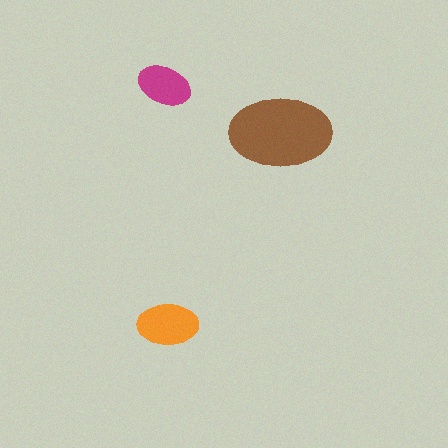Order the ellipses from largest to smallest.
the brown one, the orange one, the magenta one.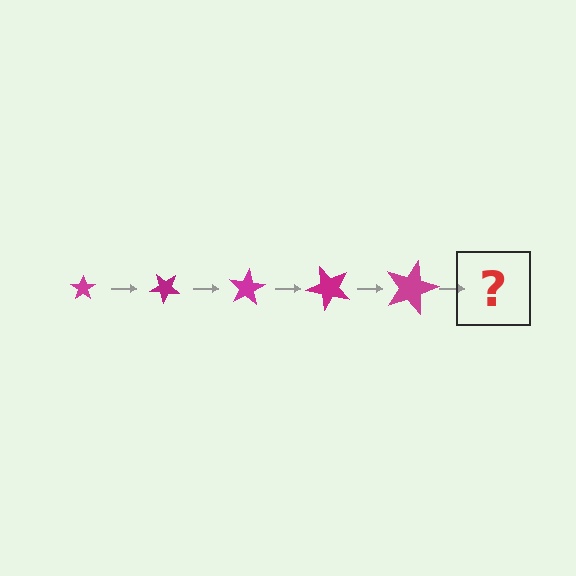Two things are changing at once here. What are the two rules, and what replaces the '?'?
The two rules are that the star grows larger each step and it rotates 40 degrees each step. The '?' should be a star, larger than the previous one and rotated 200 degrees from the start.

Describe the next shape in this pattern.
It should be a star, larger than the previous one and rotated 200 degrees from the start.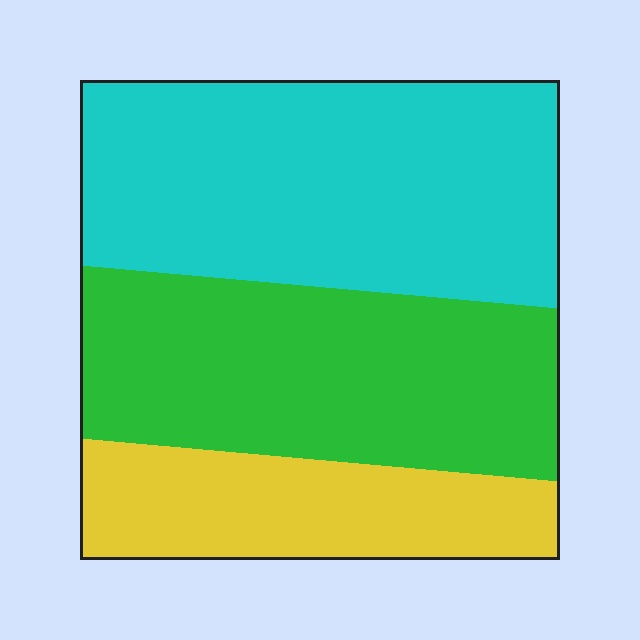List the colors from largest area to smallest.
From largest to smallest: cyan, green, yellow.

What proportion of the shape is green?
Green takes up between a quarter and a half of the shape.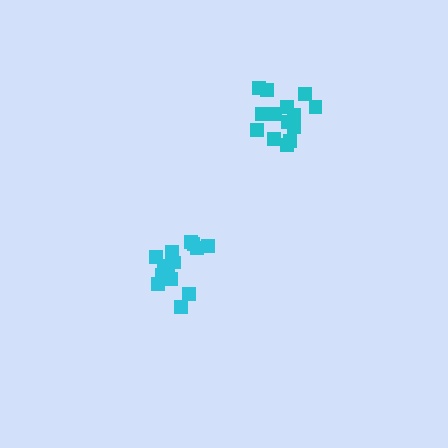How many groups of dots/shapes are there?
There are 2 groups.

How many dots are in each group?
Group 1: 14 dots, Group 2: 14 dots (28 total).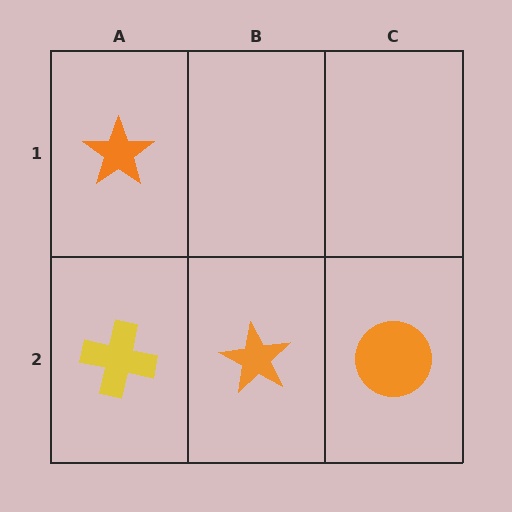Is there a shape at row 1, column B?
No, that cell is empty.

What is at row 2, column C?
An orange circle.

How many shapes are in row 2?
3 shapes.